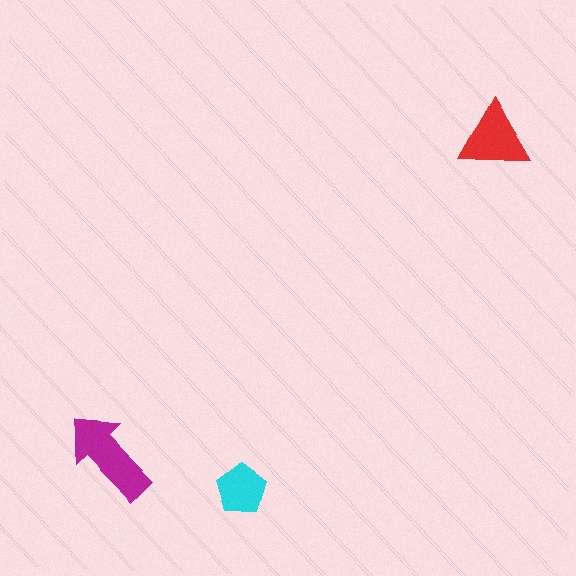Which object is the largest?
The magenta arrow.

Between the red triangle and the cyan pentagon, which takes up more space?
The red triangle.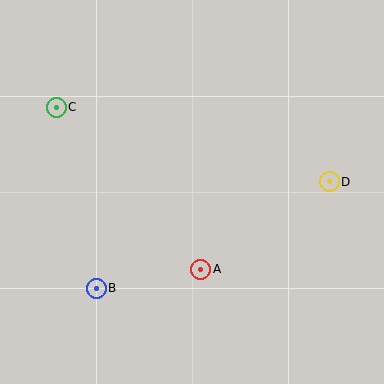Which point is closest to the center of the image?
Point A at (201, 269) is closest to the center.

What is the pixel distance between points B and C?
The distance between B and C is 185 pixels.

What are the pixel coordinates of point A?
Point A is at (201, 269).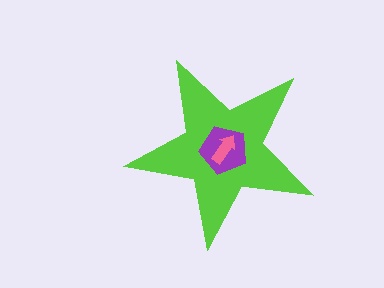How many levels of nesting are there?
3.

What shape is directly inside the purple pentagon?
The pink arrow.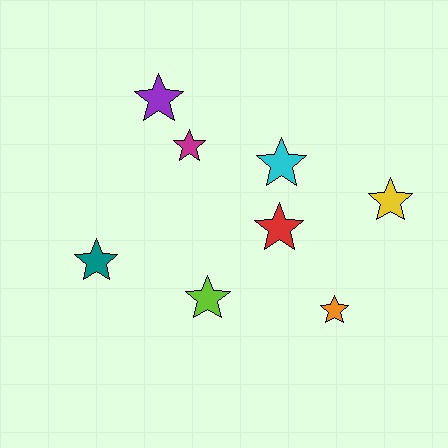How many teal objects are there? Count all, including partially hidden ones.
There is 1 teal object.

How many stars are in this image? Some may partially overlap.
There are 8 stars.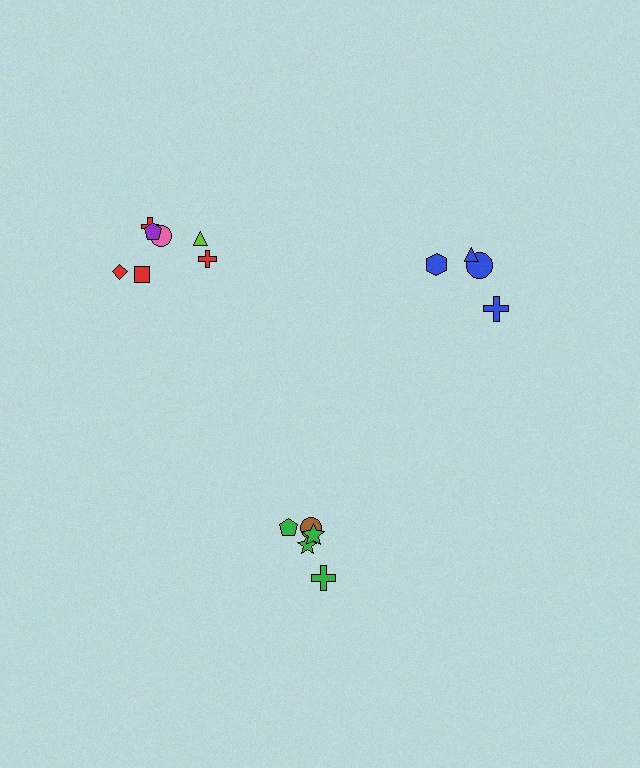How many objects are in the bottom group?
There are 5 objects.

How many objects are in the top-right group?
There are 4 objects.